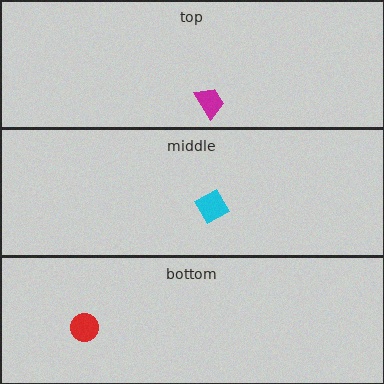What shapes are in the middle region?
The cyan diamond.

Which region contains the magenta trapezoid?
The top region.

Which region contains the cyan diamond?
The middle region.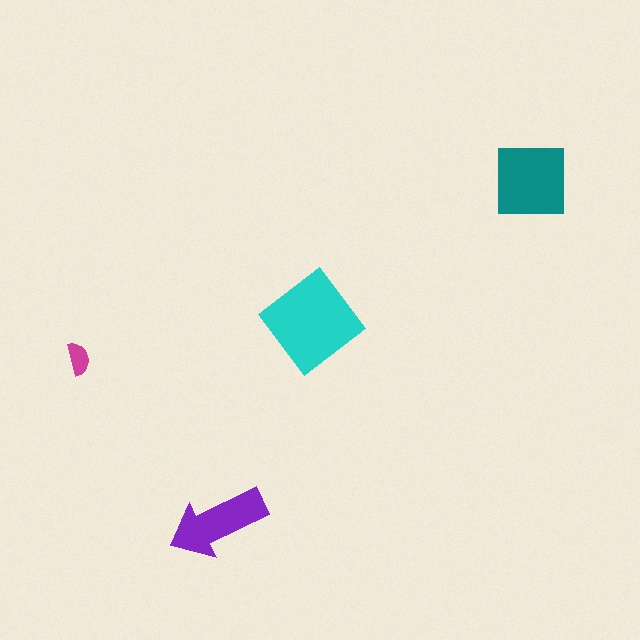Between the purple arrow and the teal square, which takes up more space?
The teal square.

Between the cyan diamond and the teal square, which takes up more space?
The cyan diamond.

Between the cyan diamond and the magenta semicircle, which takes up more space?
The cyan diamond.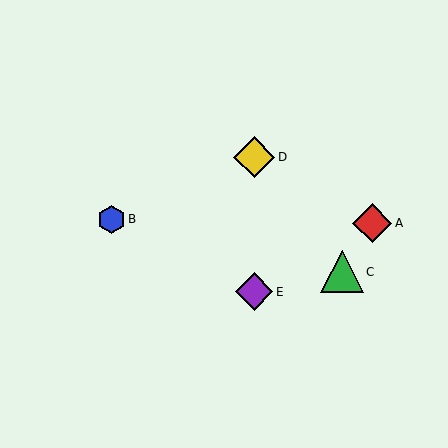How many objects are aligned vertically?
2 objects (D, E) are aligned vertically.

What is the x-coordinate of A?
Object A is at x≈372.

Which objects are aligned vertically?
Objects D, E are aligned vertically.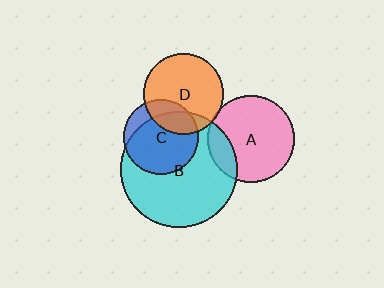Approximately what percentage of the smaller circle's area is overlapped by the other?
Approximately 5%.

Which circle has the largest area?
Circle B (cyan).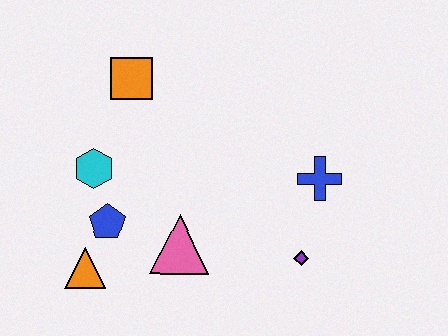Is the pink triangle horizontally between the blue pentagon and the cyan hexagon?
No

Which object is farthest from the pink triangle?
The orange square is farthest from the pink triangle.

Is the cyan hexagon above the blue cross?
Yes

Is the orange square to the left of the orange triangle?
No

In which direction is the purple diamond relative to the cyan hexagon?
The purple diamond is to the right of the cyan hexagon.